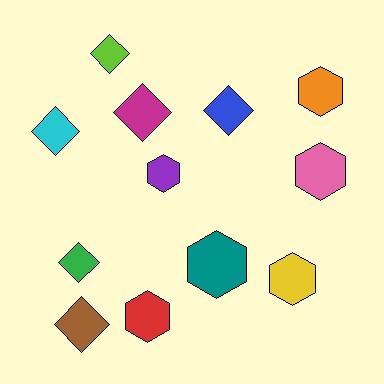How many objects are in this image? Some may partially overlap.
There are 12 objects.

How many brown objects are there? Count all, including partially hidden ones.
There is 1 brown object.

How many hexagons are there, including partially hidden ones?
There are 6 hexagons.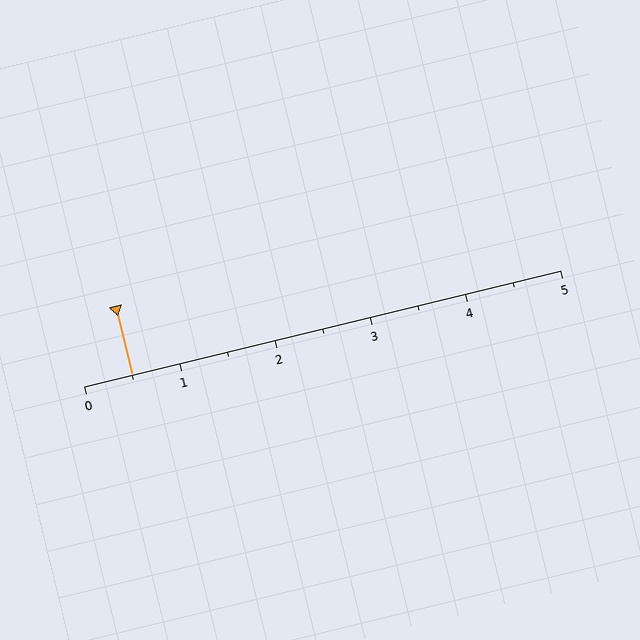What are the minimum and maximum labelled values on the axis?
The axis runs from 0 to 5.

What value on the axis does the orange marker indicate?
The marker indicates approximately 0.5.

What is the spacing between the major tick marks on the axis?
The major ticks are spaced 1 apart.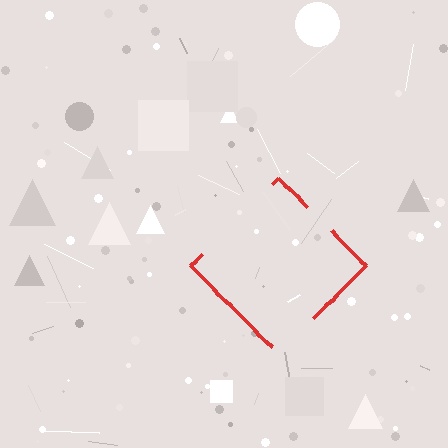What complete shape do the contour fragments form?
The contour fragments form a diamond.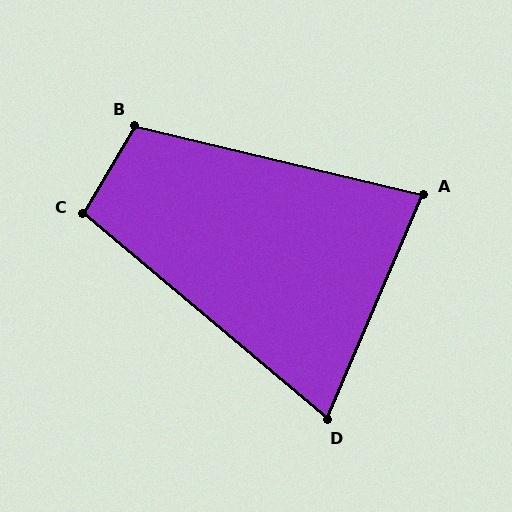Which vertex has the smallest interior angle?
D, at approximately 73 degrees.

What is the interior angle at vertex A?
Approximately 80 degrees (acute).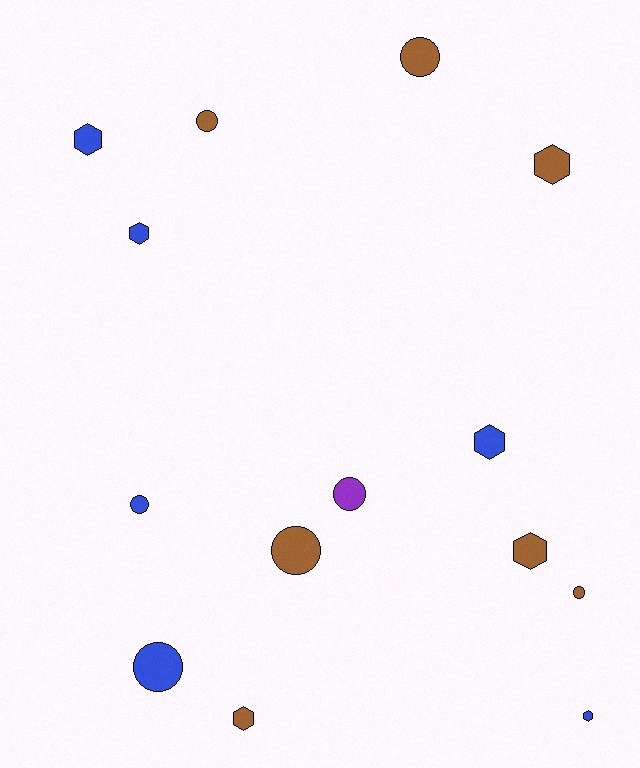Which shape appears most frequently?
Circle, with 7 objects.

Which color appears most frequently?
Brown, with 7 objects.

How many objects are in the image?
There are 14 objects.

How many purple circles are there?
There is 1 purple circle.